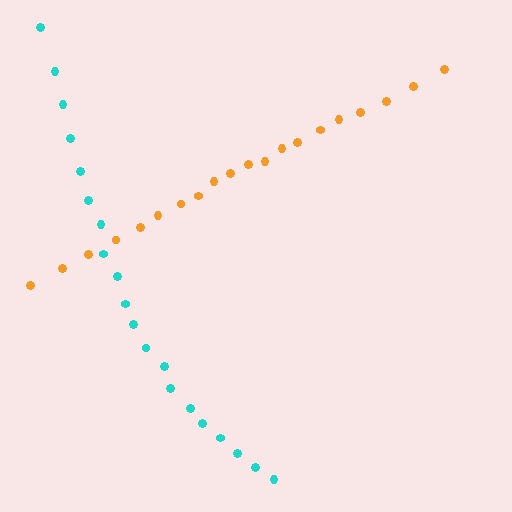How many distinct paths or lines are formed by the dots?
There are 2 distinct paths.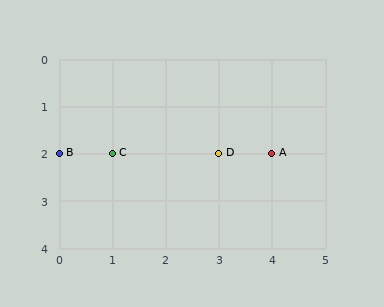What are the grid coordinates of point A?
Point A is at grid coordinates (4, 2).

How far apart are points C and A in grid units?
Points C and A are 3 columns apart.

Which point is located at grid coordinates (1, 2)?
Point C is at (1, 2).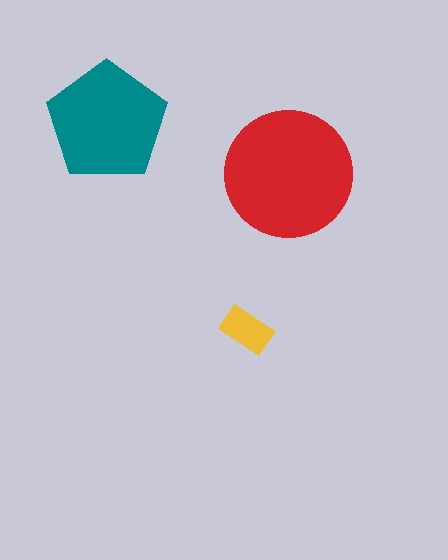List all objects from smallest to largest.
The yellow rectangle, the teal pentagon, the red circle.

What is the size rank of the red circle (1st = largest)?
1st.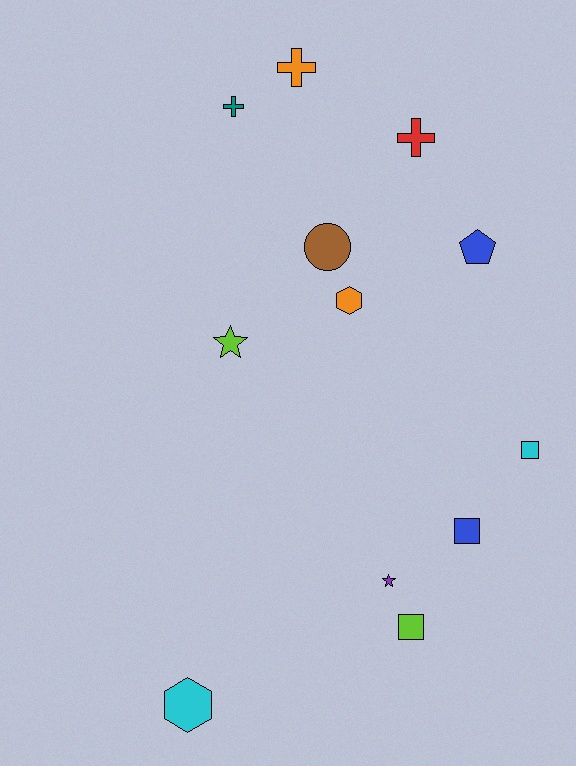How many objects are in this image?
There are 12 objects.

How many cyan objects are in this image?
There are 2 cyan objects.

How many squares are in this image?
There are 3 squares.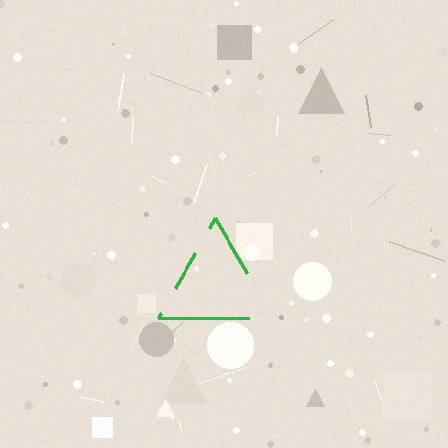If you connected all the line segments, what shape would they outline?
They would outline a triangle.